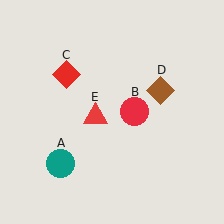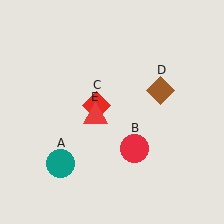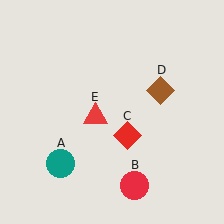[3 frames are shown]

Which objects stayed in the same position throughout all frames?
Teal circle (object A) and brown diamond (object D) and red triangle (object E) remained stationary.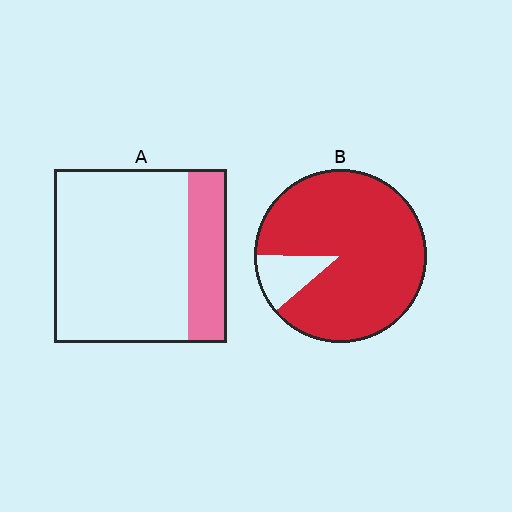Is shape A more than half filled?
No.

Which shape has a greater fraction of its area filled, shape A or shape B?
Shape B.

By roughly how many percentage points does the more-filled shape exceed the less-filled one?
By roughly 65 percentage points (B over A).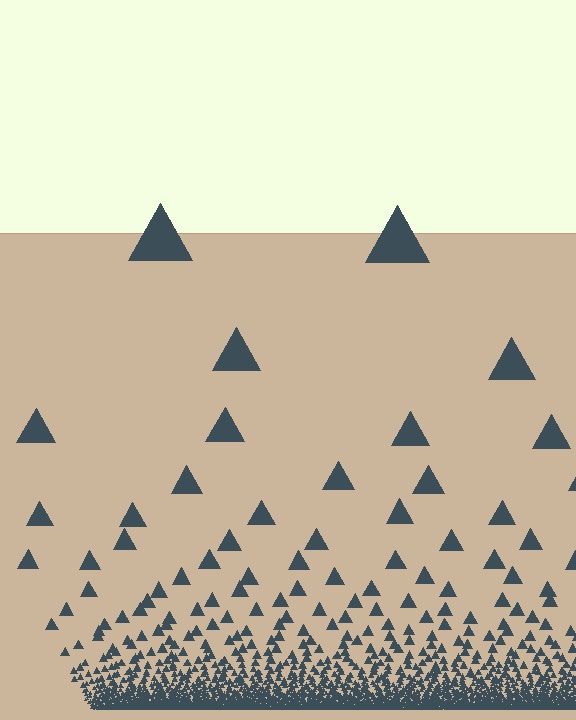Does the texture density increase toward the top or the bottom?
Density increases toward the bottom.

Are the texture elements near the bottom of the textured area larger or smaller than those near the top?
Smaller. The gradient is inverted — elements near the bottom are smaller and denser.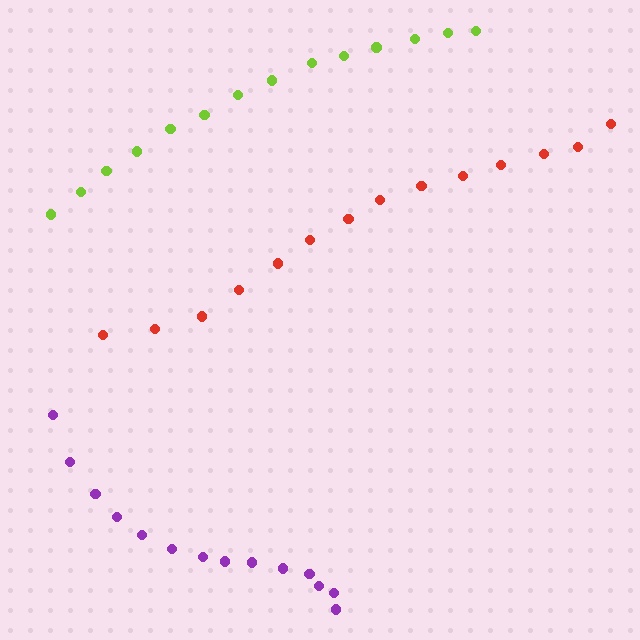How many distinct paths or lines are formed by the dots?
There are 3 distinct paths.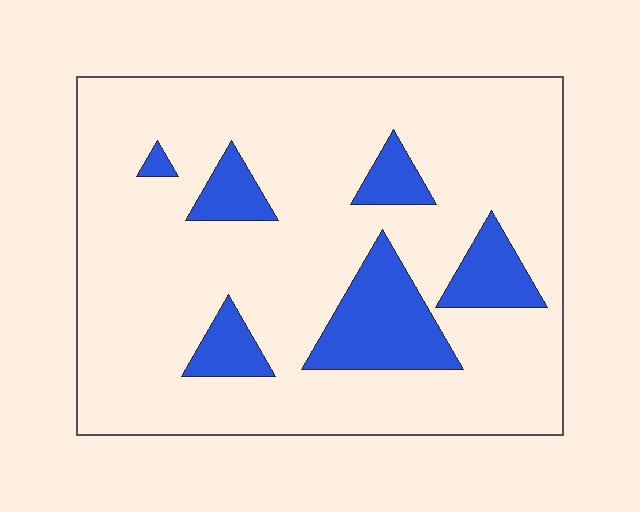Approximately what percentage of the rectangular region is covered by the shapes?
Approximately 15%.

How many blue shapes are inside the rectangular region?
6.